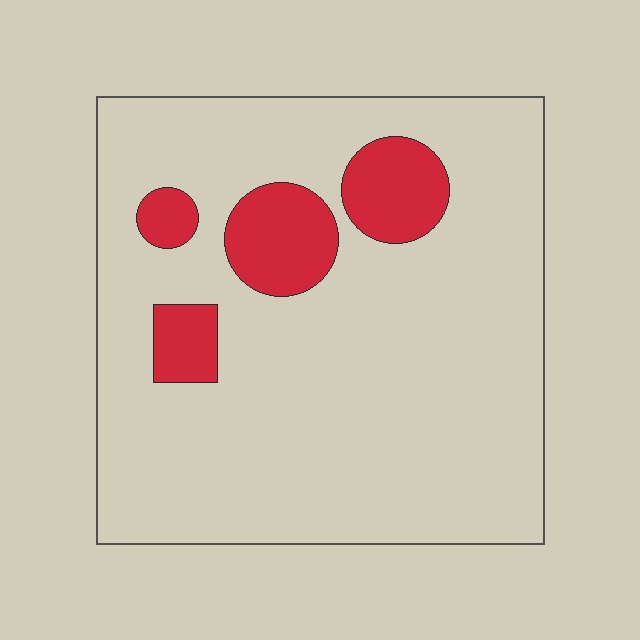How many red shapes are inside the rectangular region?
4.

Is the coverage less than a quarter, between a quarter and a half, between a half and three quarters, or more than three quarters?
Less than a quarter.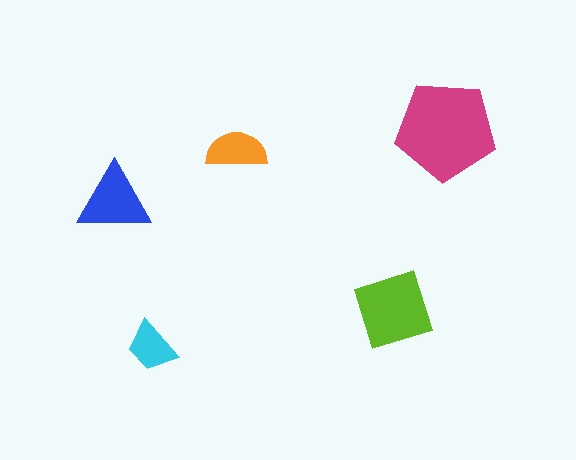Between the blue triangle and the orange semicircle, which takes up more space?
The blue triangle.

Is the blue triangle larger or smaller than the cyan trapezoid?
Larger.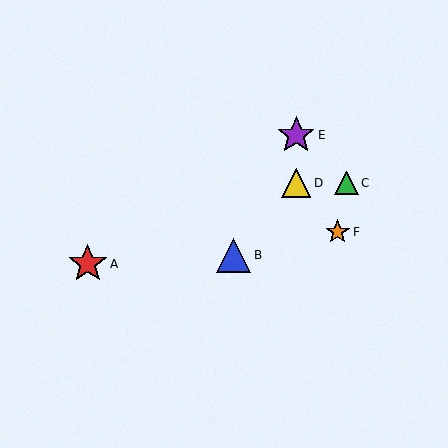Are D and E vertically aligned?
Yes, both are at x≈296.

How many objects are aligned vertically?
2 objects (D, E) are aligned vertically.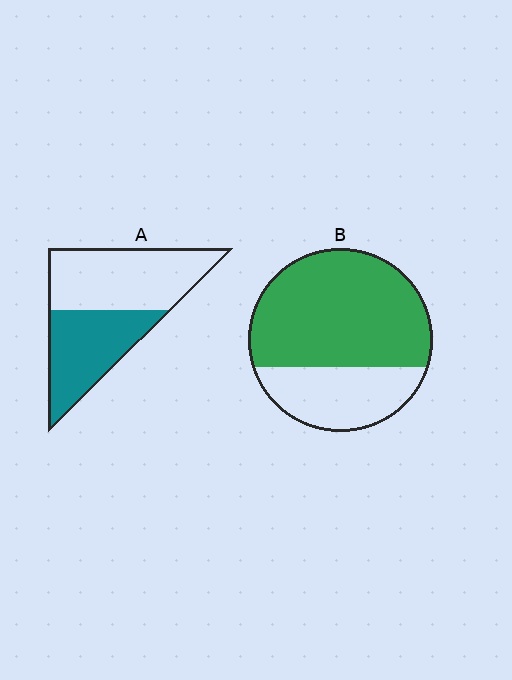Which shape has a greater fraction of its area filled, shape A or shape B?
Shape B.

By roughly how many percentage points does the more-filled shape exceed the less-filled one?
By roughly 25 percentage points (B over A).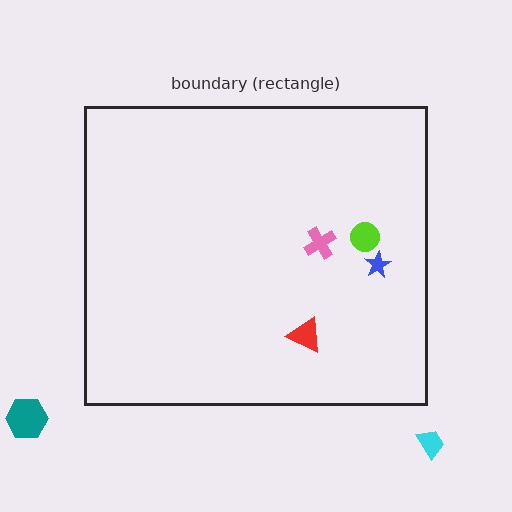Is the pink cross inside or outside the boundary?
Inside.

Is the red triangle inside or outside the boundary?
Inside.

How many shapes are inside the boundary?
4 inside, 2 outside.